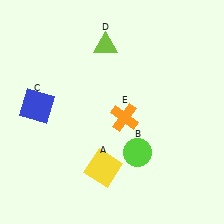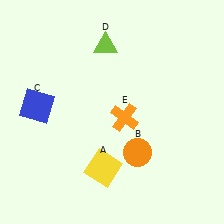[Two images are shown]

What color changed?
The circle (B) changed from lime in Image 1 to orange in Image 2.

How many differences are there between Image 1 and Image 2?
There is 1 difference between the two images.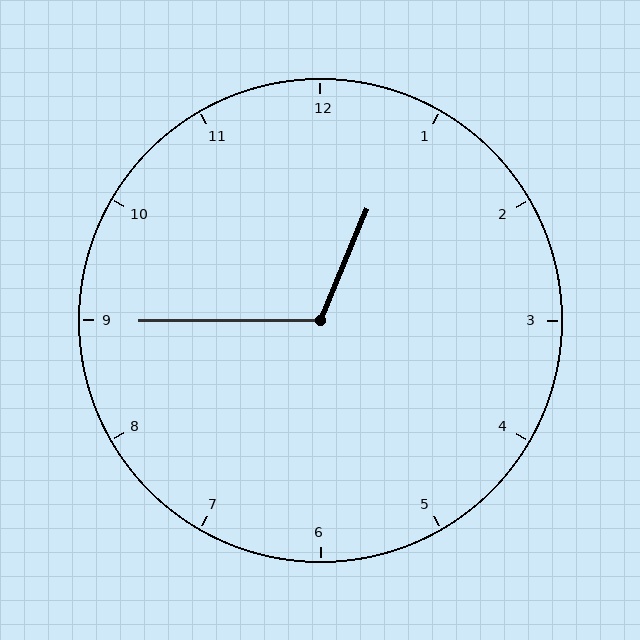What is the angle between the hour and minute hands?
Approximately 112 degrees.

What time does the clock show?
12:45.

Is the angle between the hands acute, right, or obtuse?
It is obtuse.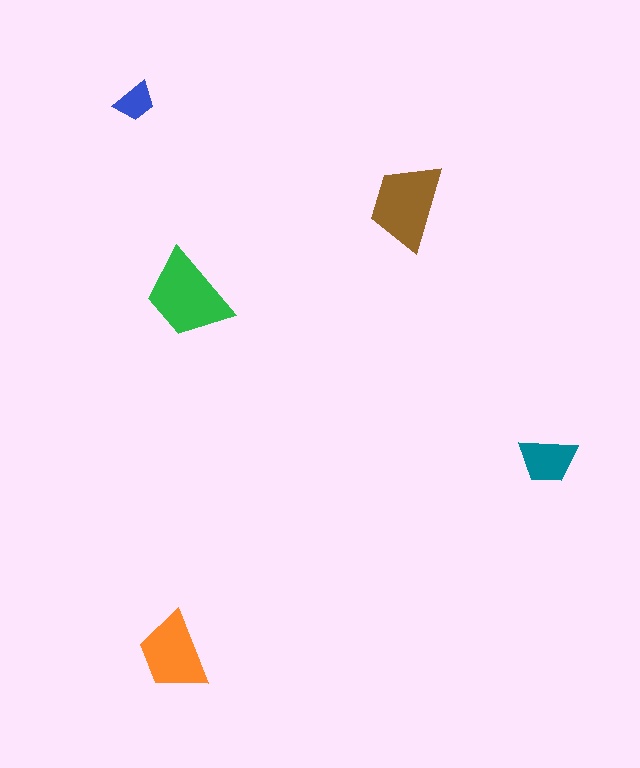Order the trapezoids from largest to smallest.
the green one, the brown one, the orange one, the teal one, the blue one.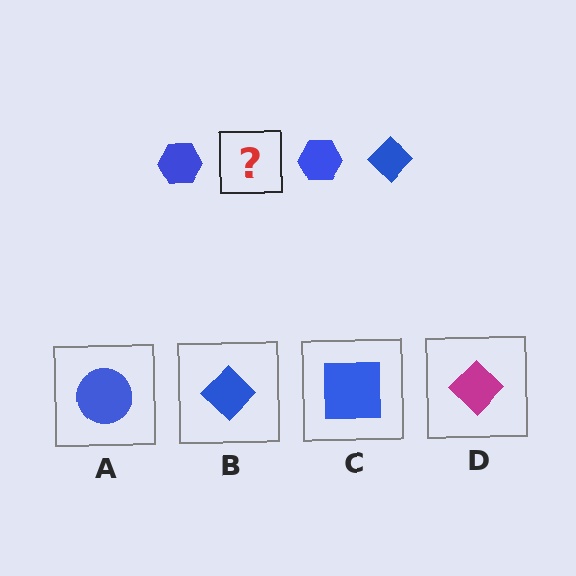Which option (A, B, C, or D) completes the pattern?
B.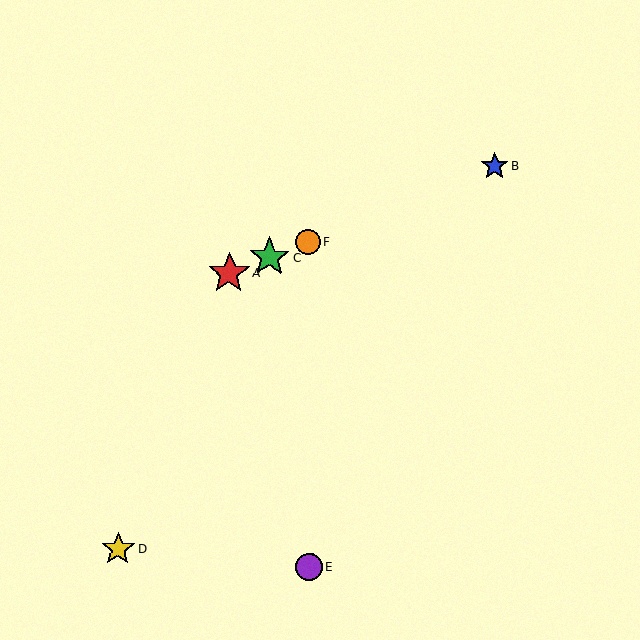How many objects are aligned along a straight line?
4 objects (A, B, C, F) are aligned along a straight line.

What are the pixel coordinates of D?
Object D is at (118, 549).